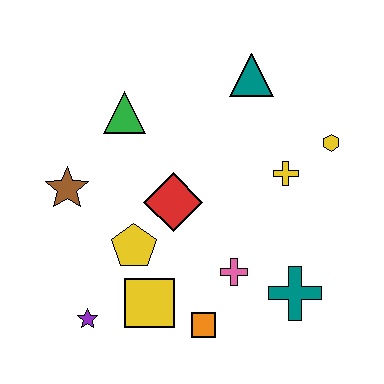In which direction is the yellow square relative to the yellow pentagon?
The yellow square is below the yellow pentagon.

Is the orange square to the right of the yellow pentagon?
Yes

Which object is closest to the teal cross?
The pink cross is closest to the teal cross.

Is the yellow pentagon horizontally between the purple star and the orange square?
Yes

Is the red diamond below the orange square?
No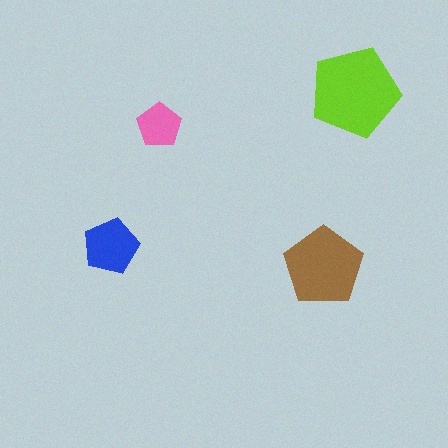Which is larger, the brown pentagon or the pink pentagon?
The brown one.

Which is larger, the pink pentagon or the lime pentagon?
The lime one.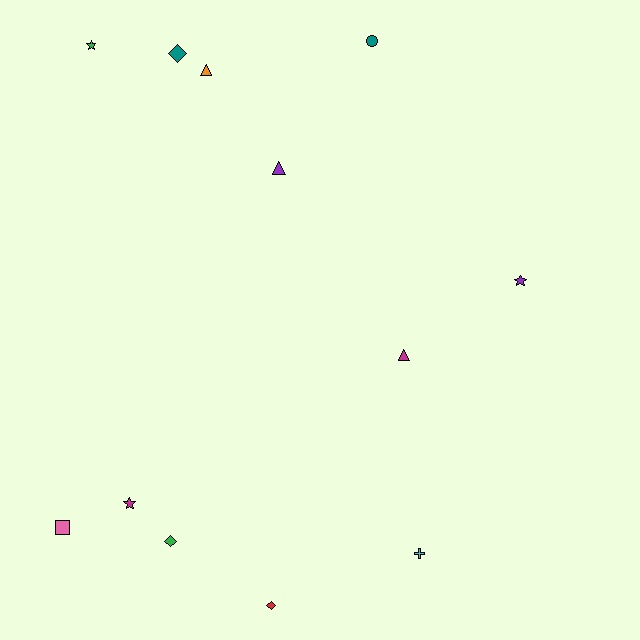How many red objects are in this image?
There is 1 red object.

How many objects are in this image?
There are 12 objects.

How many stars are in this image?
There are 3 stars.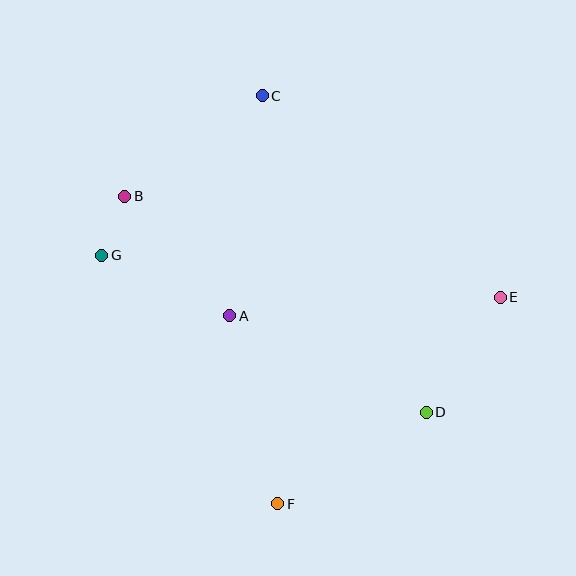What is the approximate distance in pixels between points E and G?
The distance between E and G is approximately 401 pixels.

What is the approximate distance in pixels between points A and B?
The distance between A and B is approximately 159 pixels.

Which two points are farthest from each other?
Points C and F are farthest from each other.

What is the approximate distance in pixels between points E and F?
The distance between E and F is approximately 304 pixels.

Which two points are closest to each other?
Points B and G are closest to each other.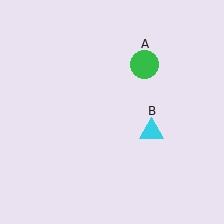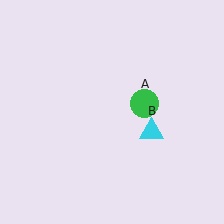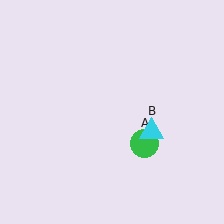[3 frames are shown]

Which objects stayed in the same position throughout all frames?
Cyan triangle (object B) remained stationary.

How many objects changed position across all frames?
1 object changed position: green circle (object A).